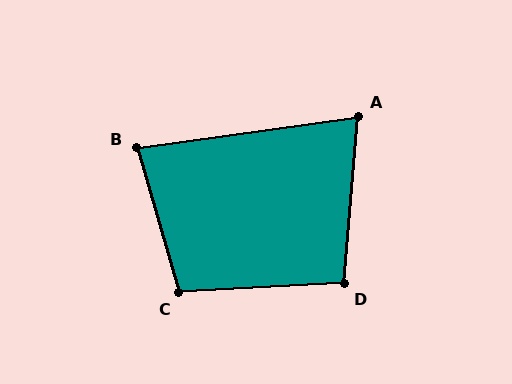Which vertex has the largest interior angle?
C, at approximately 103 degrees.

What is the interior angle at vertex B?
Approximately 82 degrees (acute).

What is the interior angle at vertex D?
Approximately 98 degrees (obtuse).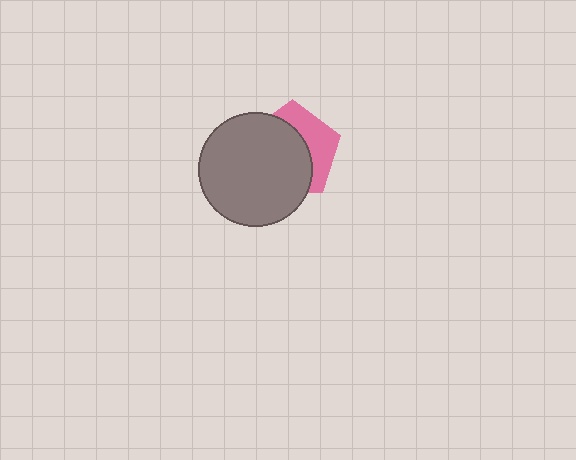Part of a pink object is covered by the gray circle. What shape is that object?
It is a pentagon.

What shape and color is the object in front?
The object in front is a gray circle.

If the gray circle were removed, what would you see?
You would see the complete pink pentagon.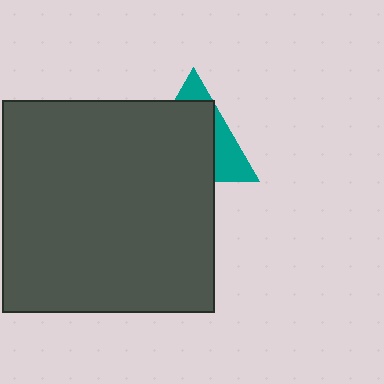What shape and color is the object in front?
The object in front is a dark gray square.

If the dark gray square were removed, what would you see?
You would see the complete teal triangle.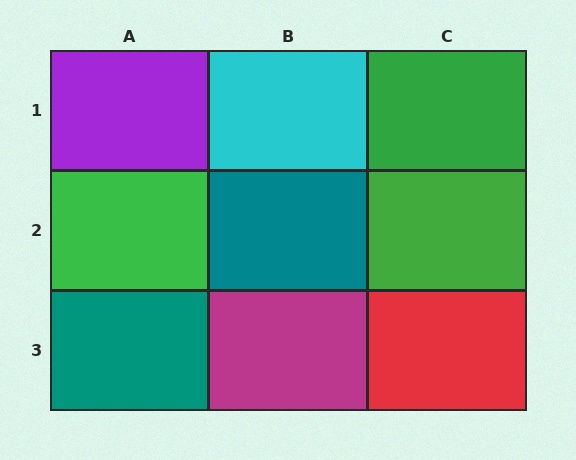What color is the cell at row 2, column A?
Green.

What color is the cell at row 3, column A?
Teal.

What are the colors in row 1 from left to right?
Purple, cyan, green.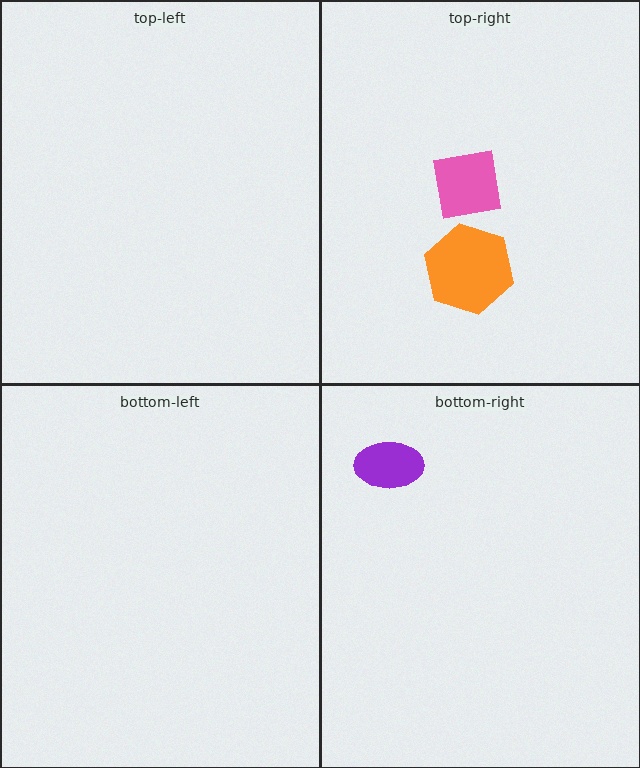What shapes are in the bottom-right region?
The purple ellipse.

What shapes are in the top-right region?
The pink square, the orange hexagon.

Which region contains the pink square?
The top-right region.